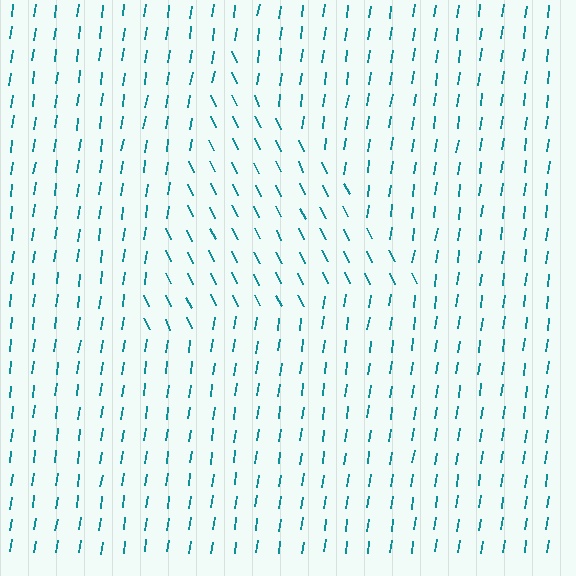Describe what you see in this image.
The image is filled with small teal line segments. A triangle region in the image has lines oriented differently from the surrounding lines, creating a visible texture boundary.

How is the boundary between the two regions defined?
The boundary is defined purely by a change in line orientation (approximately 34 degrees difference). All lines are the same color and thickness.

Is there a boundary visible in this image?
Yes, there is a texture boundary formed by a change in line orientation.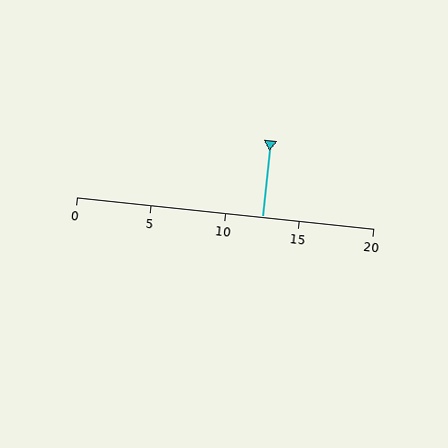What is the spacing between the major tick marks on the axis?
The major ticks are spaced 5 apart.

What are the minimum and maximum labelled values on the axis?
The axis runs from 0 to 20.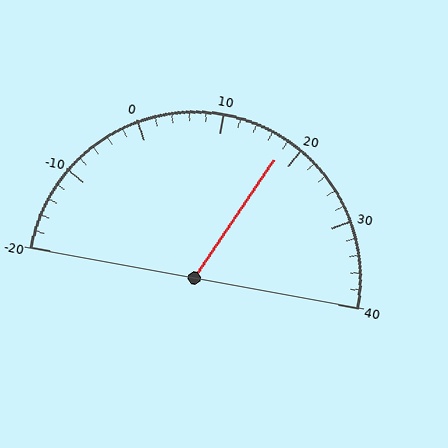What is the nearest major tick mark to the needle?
The nearest major tick mark is 20.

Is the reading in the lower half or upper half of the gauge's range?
The reading is in the upper half of the range (-20 to 40).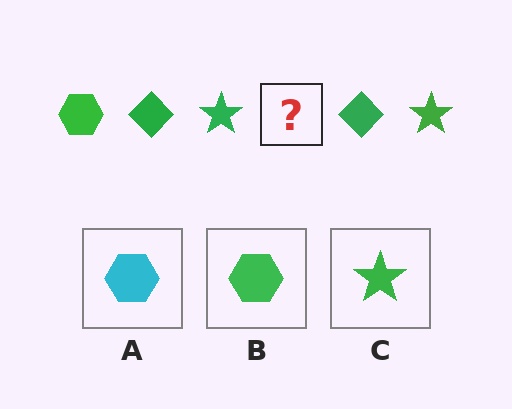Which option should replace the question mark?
Option B.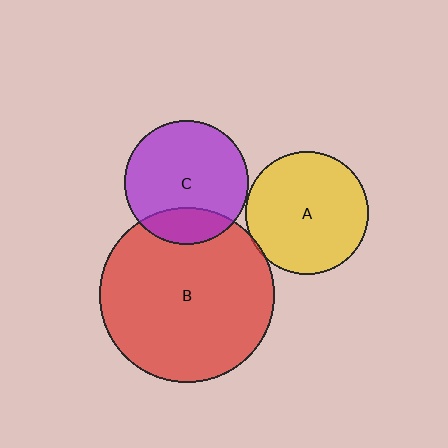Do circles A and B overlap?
Yes.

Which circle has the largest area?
Circle B (red).